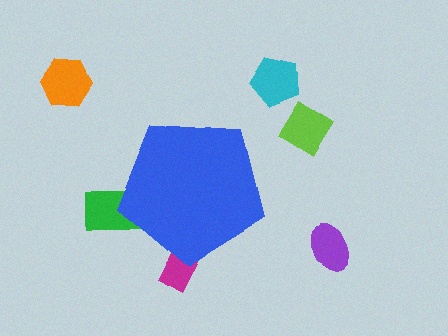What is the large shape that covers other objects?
A blue pentagon.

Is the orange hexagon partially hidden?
No, the orange hexagon is fully visible.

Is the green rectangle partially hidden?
Yes, the green rectangle is partially hidden behind the blue pentagon.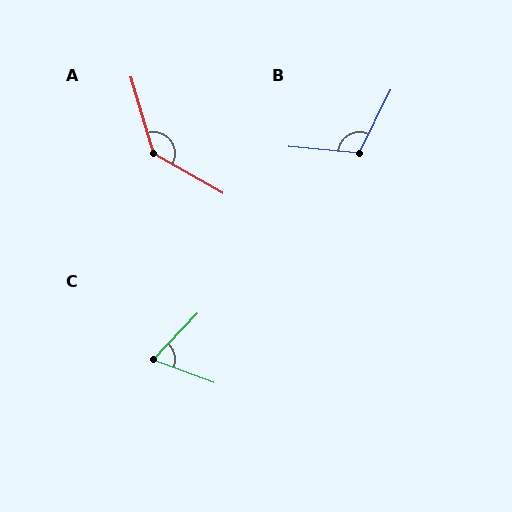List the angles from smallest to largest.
C (66°), B (111°), A (136°).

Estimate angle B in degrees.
Approximately 111 degrees.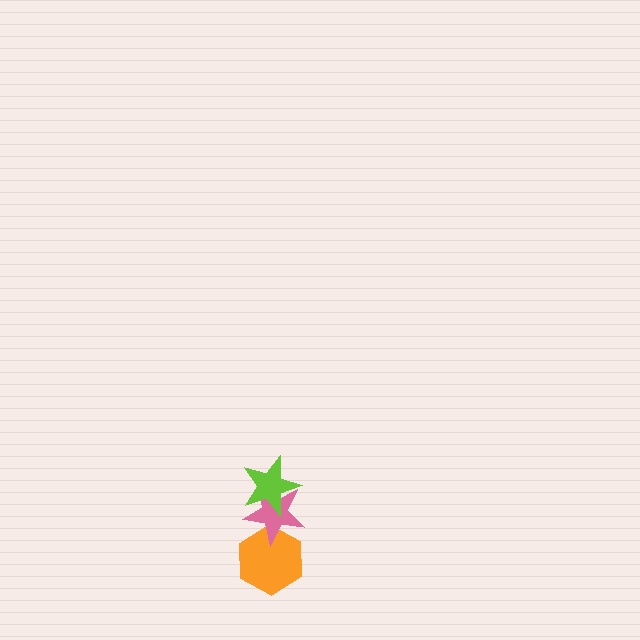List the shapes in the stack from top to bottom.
From top to bottom: the lime star, the pink star, the orange hexagon.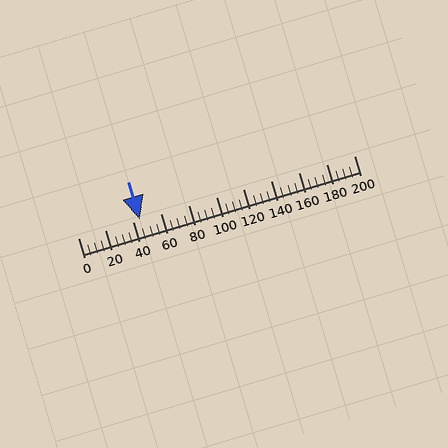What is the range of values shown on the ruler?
The ruler shows values from 0 to 200.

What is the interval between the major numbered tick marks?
The major tick marks are spaced 20 units apart.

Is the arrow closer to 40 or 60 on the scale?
The arrow is closer to 40.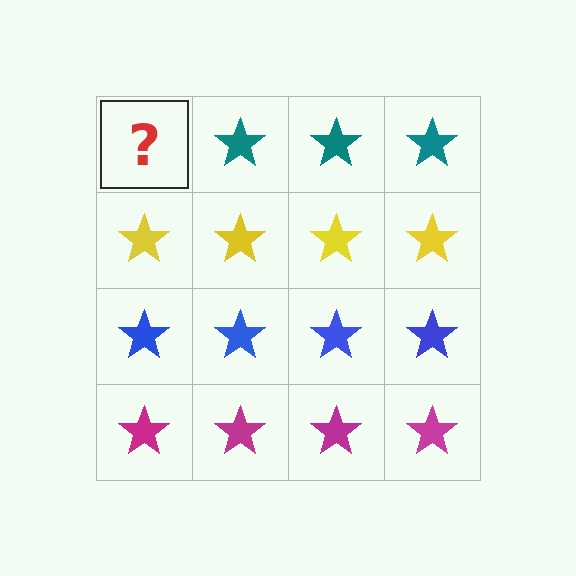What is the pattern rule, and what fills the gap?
The rule is that each row has a consistent color. The gap should be filled with a teal star.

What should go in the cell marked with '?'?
The missing cell should contain a teal star.